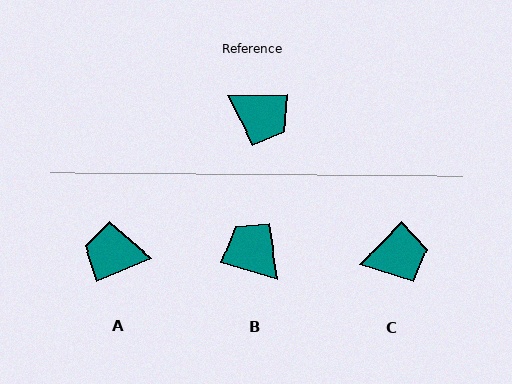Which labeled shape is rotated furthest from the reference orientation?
B, about 162 degrees away.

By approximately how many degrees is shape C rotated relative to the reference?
Approximately 46 degrees counter-clockwise.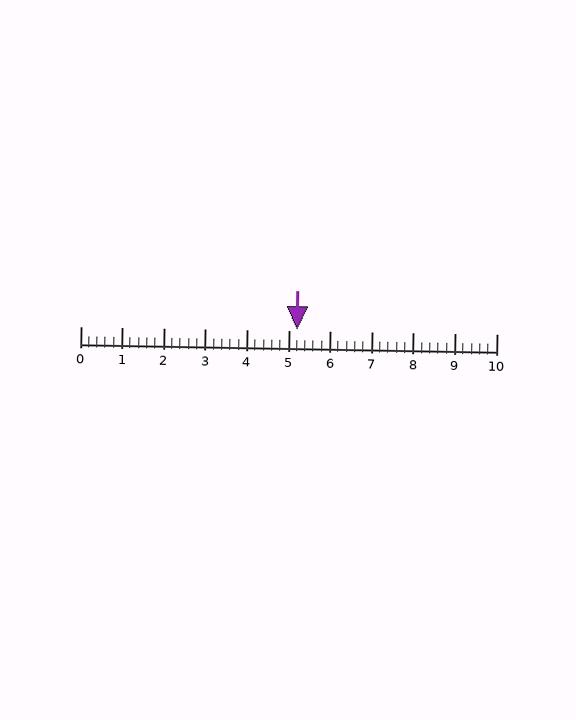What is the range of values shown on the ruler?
The ruler shows values from 0 to 10.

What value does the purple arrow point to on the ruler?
The purple arrow points to approximately 5.2.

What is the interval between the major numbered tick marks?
The major tick marks are spaced 1 units apart.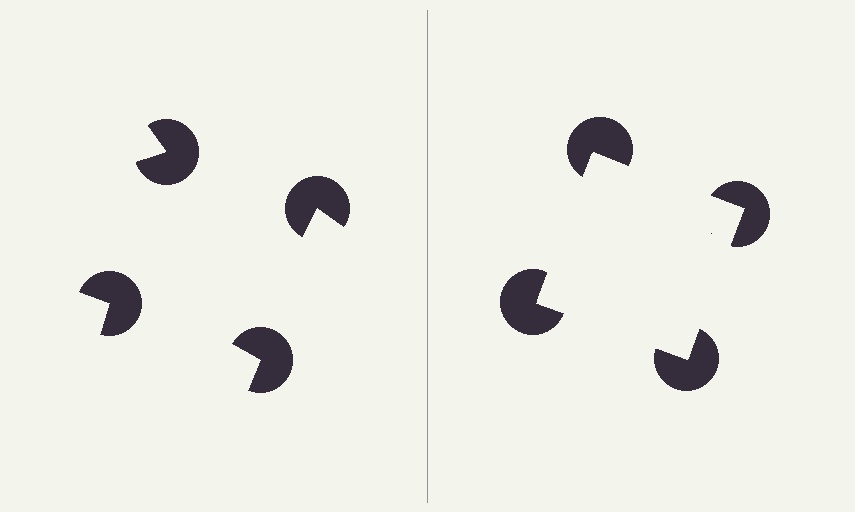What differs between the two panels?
The pac-man discs are positioned identically on both sides; only the wedge orientations differ. On the right they align to a square; on the left they are misaligned.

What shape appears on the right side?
An illusory square.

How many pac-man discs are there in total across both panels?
8 — 4 on each side.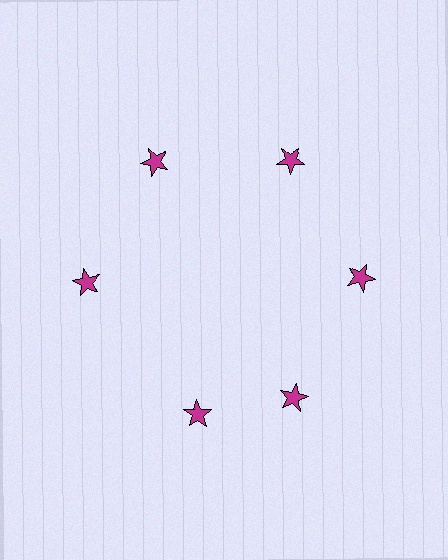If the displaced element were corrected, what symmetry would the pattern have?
It would have 6-fold rotational symmetry — the pattern would map onto itself every 60 degrees.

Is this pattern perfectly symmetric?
No. The 6 magenta stars are arranged in a ring, but one element near the 7 o'clock position is rotated out of alignment along the ring, breaking the 6-fold rotational symmetry.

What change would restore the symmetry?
The symmetry would be restored by rotating it back into even spacing with its neighbors so that all 6 stars sit at equal angles and equal distance from the center.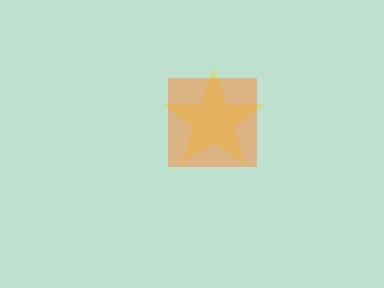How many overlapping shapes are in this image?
There are 2 overlapping shapes in the image.